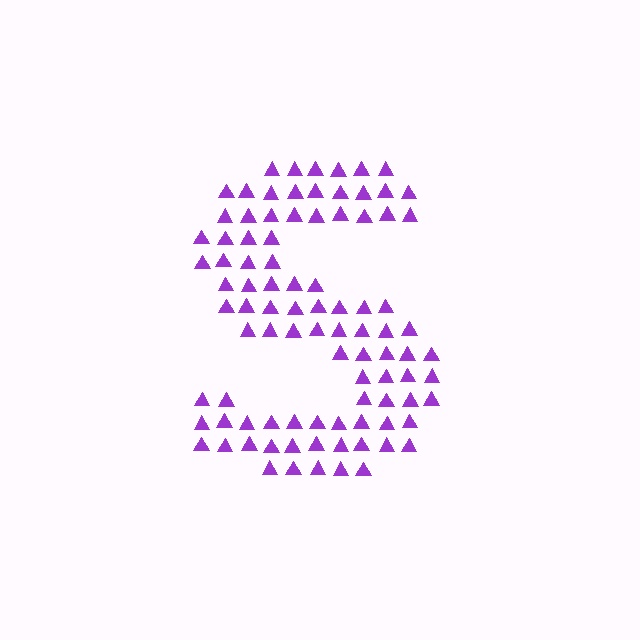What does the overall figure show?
The overall figure shows the letter S.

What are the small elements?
The small elements are triangles.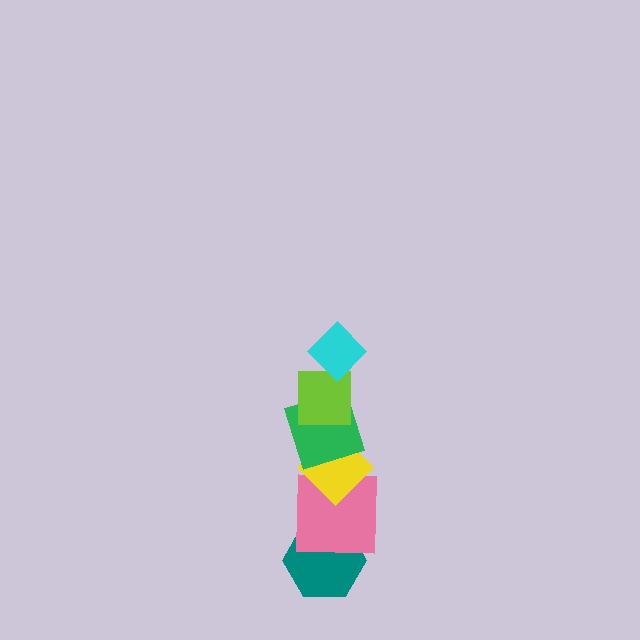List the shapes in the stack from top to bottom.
From top to bottom: the cyan diamond, the lime square, the green square, the yellow diamond, the pink square, the teal hexagon.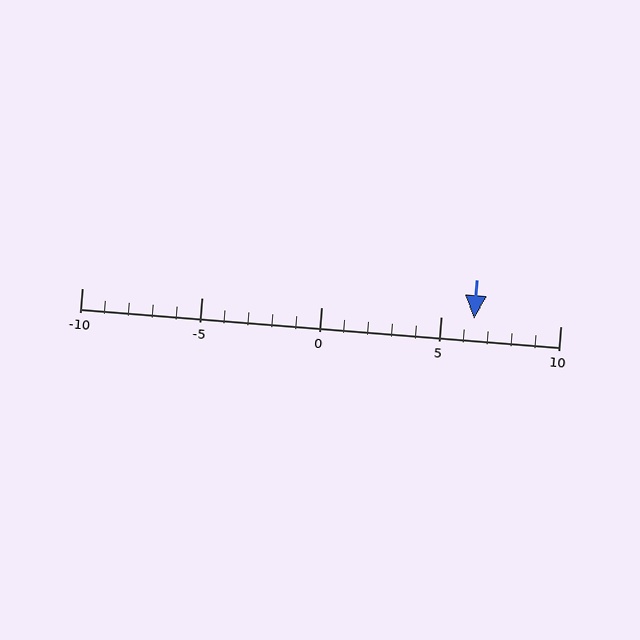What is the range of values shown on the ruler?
The ruler shows values from -10 to 10.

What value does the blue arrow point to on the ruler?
The blue arrow points to approximately 6.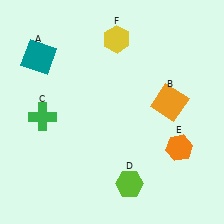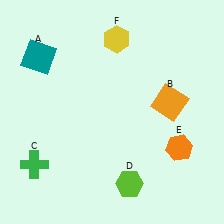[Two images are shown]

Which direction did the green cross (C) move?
The green cross (C) moved down.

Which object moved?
The green cross (C) moved down.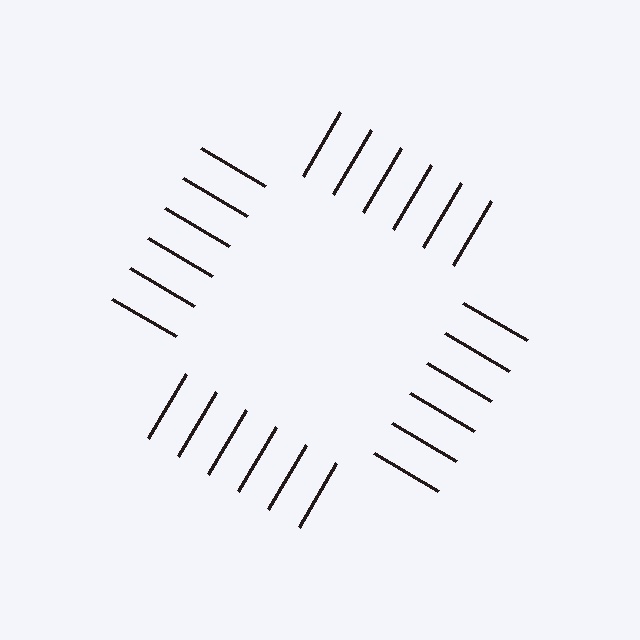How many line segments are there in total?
24 — 6 along each of the 4 edges.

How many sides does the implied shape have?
4 sides — the line-ends trace a square.